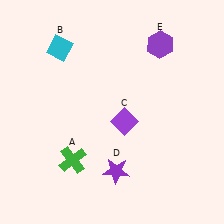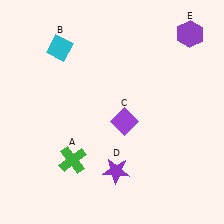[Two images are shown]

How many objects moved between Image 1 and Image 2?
1 object moved between the two images.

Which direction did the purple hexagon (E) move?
The purple hexagon (E) moved right.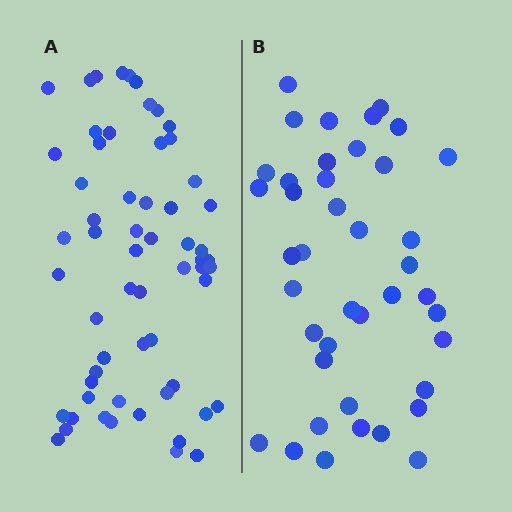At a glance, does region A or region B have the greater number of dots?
Region A (the left region) has more dots.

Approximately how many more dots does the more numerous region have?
Region A has approximately 20 more dots than region B.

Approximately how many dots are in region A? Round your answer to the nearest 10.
About 60 dots.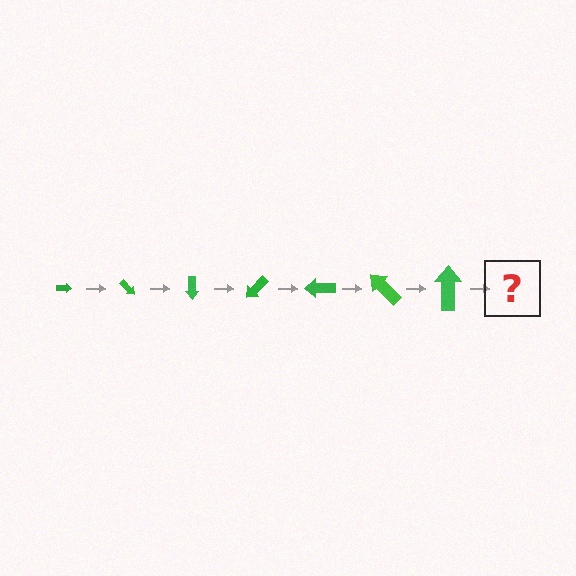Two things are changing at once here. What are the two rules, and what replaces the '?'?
The two rules are that the arrow grows larger each step and it rotates 45 degrees each step. The '?' should be an arrow, larger than the previous one and rotated 315 degrees from the start.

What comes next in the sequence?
The next element should be an arrow, larger than the previous one and rotated 315 degrees from the start.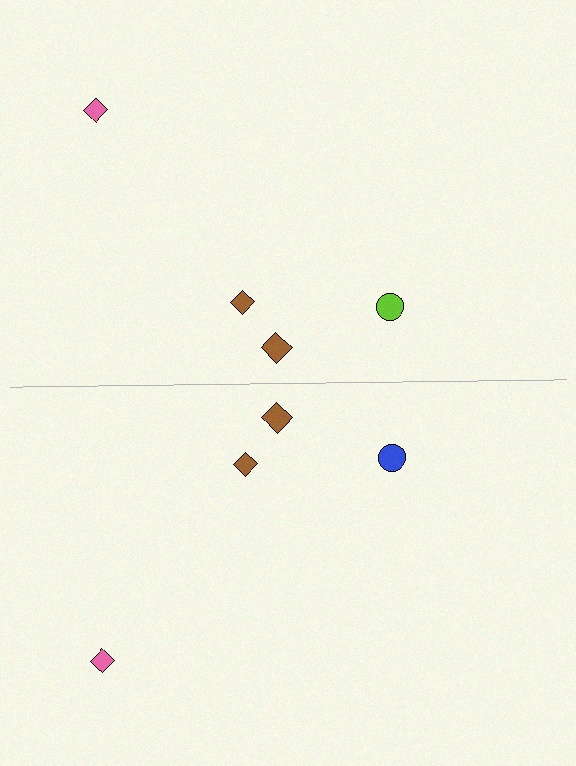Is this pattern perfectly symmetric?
No, the pattern is not perfectly symmetric. The blue circle on the bottom side breaks the symmetry — its mirror counterpart is lime.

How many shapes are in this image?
There are 8 shapes in this image.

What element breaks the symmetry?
The blue circle on the bottom side breaks the symmetry — its mirror counterpart is lime.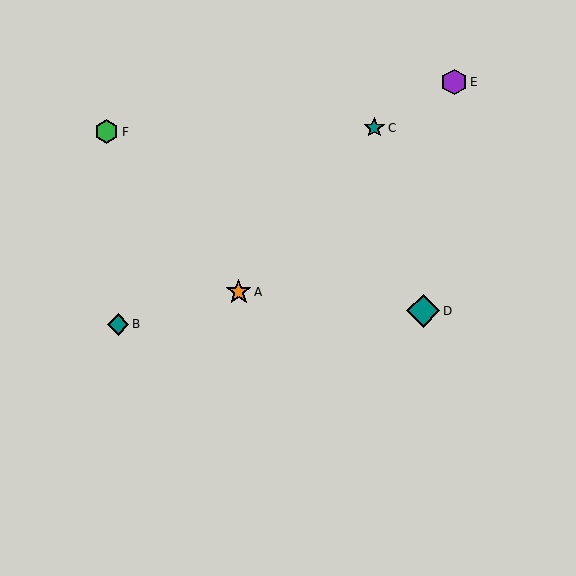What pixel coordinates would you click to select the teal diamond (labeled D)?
Click at (423, 311) to select the teal diamond D.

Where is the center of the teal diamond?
The center of the teal diamond is at (423, 311).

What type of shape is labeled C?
Shape C is a teal star.